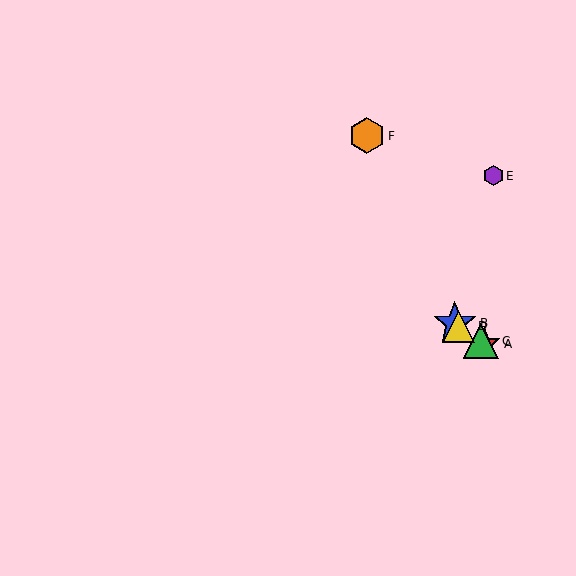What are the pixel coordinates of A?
Object A is at (485, 344).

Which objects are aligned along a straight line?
Objects A, B, C, D are aligned along a straight line.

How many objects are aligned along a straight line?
4 objects (A, B, C, D) are aligned along a straight line.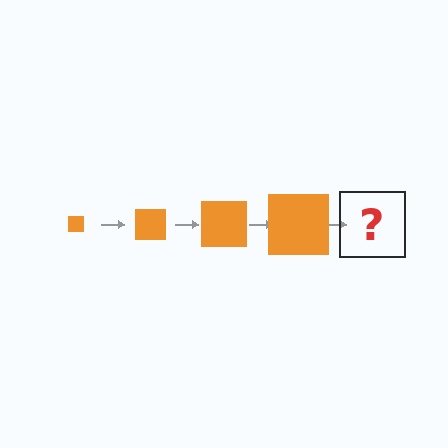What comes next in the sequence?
The next element should be an orange square, larger than the previous one.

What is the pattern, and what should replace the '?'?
The pattern is that the square gets progressively larger each step. The '?' should be an orange square, larger than the previous one.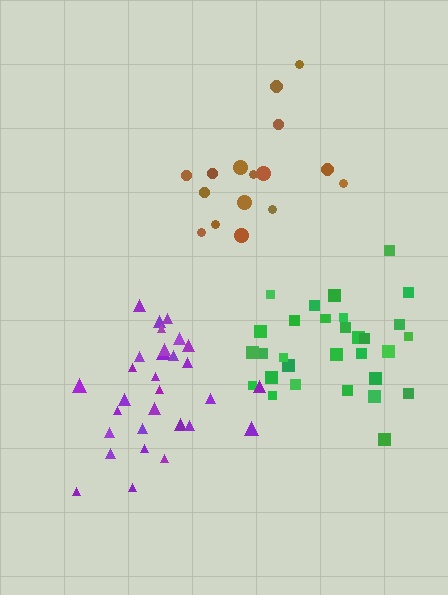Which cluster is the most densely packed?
Purple.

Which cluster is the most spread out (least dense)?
Brown.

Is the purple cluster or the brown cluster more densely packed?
Purple.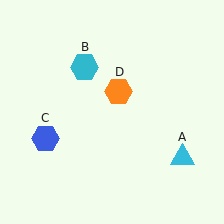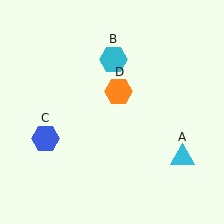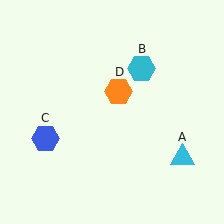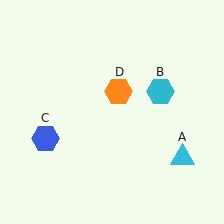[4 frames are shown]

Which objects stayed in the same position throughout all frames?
Cyan triangle (object A) and blue hexagon (object C) and orange hexagon (object D) remained stationary.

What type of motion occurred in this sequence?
The cyan hexagon (object B) rotated clockwise around the center of the scene.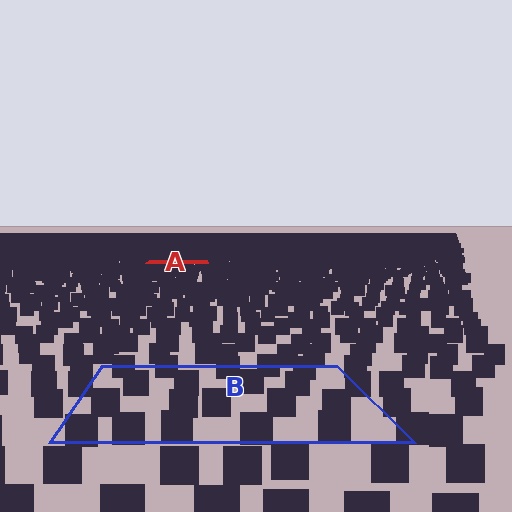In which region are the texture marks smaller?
The texture marks are smaller in region A, because it is farther away.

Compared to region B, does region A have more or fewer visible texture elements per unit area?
Region A has more texture elements per unit area — they are packed more densely because it is farther away.